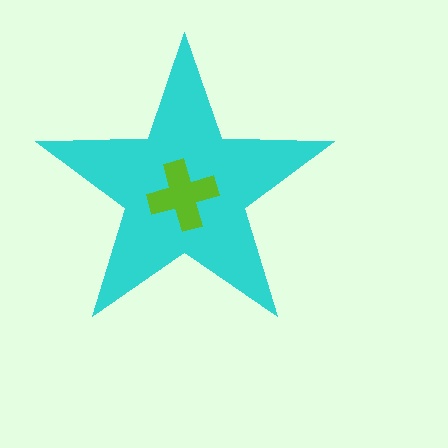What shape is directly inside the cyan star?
The lime cross.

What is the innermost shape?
The lime cross.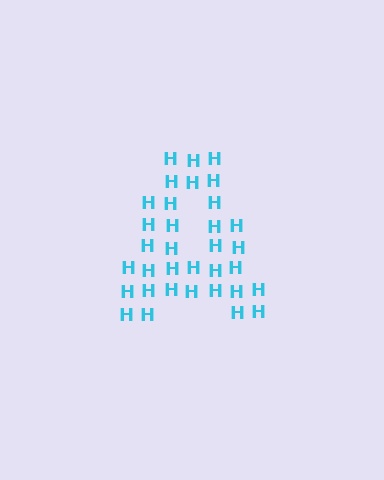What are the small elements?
The small elements are letter H's.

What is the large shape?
The large shape is the letter A.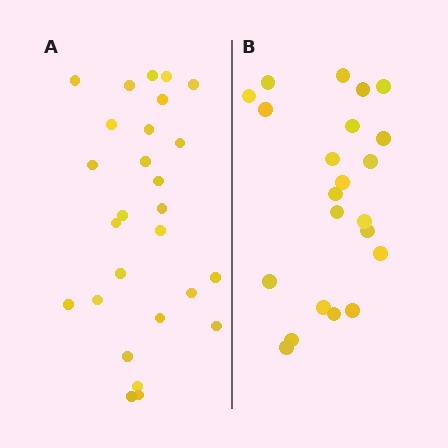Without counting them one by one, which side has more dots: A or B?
Region A (the left region) has more dots.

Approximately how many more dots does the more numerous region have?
Region A has about 5 more dots than region B.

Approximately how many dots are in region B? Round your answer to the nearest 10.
About 20 dots. (The exact count is 22, which rounds to 20.)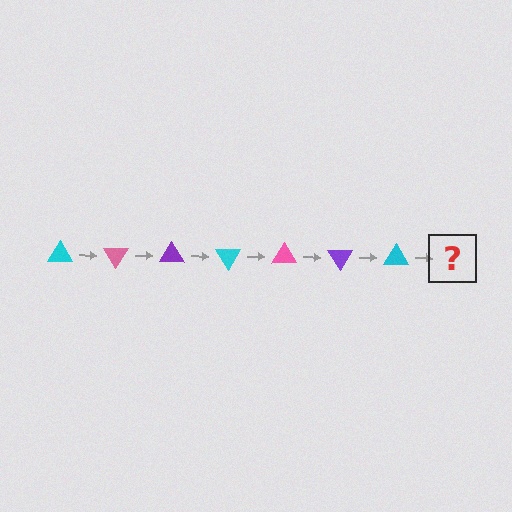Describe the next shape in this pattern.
It should be a pink triangle, rotated 420 degrees from the start.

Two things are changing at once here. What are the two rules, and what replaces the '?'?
The two rules are that it rotates 60 degrees each step and the color cycles through cyan, pink, and purple. The '?' should be a pink triangle, rotated 420 degrees from the start.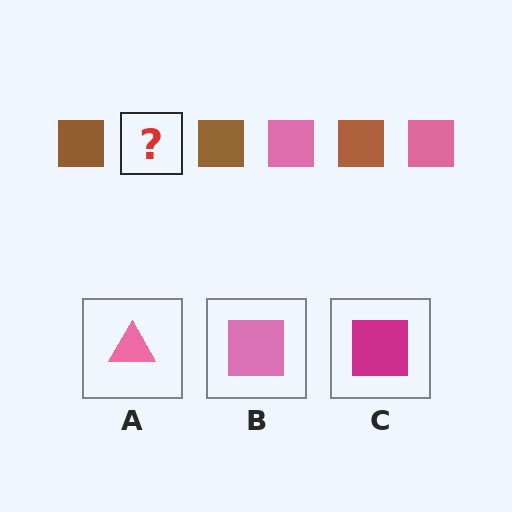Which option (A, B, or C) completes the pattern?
B.